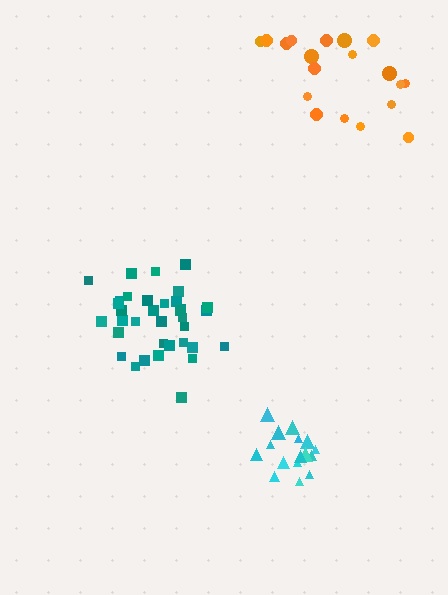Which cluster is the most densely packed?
Teal.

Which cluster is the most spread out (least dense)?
Orange.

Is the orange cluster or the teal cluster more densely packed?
Teal.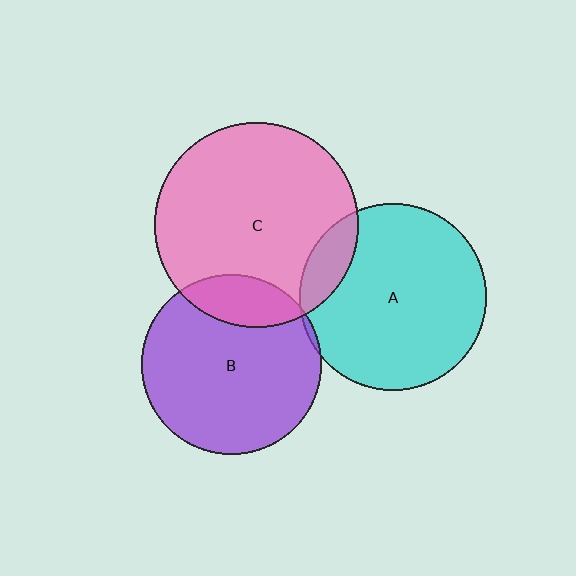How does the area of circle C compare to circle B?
Approximately 1.3 times.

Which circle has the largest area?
Circle C (pink).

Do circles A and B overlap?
Yes.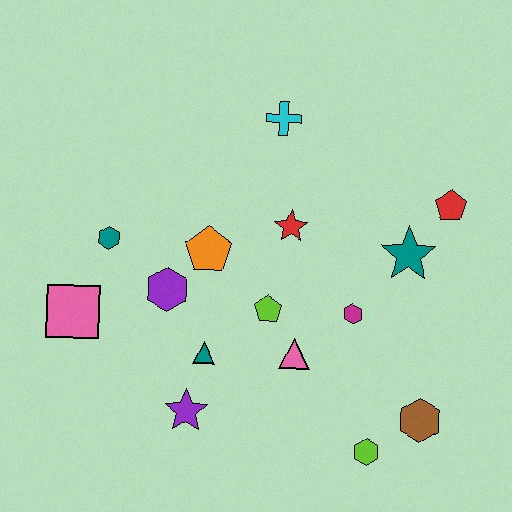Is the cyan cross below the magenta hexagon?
No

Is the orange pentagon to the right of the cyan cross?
No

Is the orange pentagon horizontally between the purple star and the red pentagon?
Yes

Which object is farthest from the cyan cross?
The lime hexagon is farthest from the cyan cross.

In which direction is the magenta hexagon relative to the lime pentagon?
The magenta hexagon is to the right of the lime pentagon.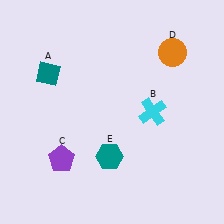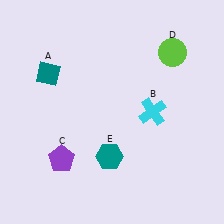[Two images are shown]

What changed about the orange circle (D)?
In Image 1, D is orange. In Image 2, it changed to lime.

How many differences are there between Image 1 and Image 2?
There is 1 difference between the two images.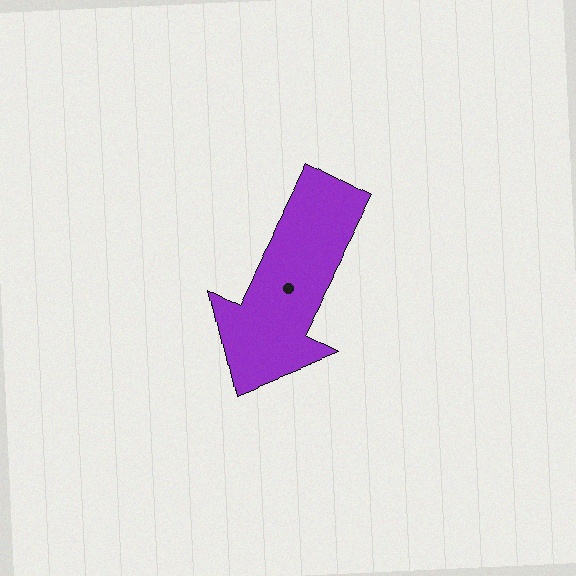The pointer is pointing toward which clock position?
Roughly 7 o'clock.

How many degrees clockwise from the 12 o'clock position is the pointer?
Approximately 208 degrees.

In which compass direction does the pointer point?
Southwest.